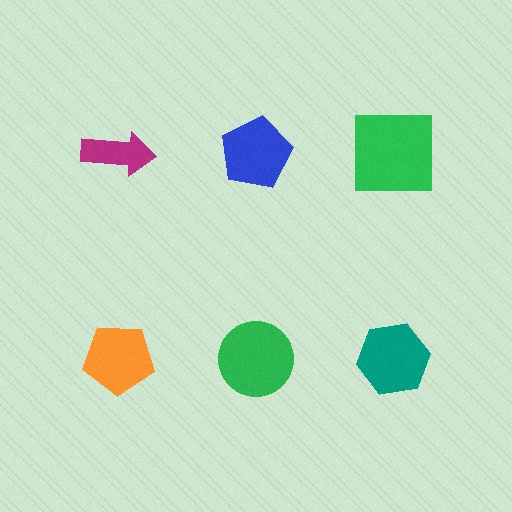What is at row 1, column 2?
A blue pentagon.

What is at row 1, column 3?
A green square.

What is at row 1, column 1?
A magenta arrow.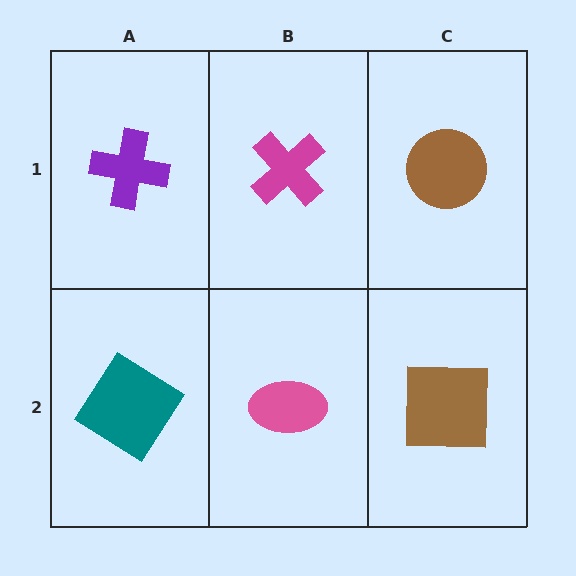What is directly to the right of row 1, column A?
A magenta cross.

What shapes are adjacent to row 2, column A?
A purple cross (row 1, column A), a pink ellipse (row 2, column B).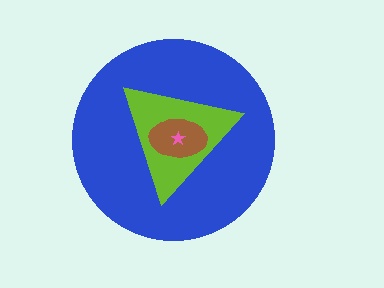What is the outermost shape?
The blue circle.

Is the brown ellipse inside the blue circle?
Yes.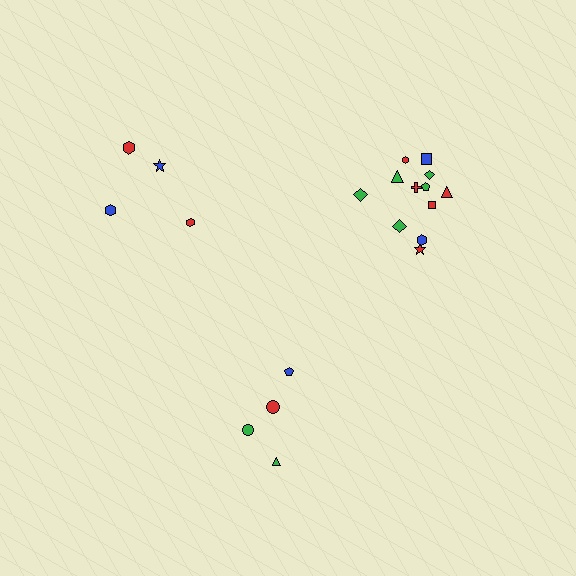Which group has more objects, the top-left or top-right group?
The top-right group.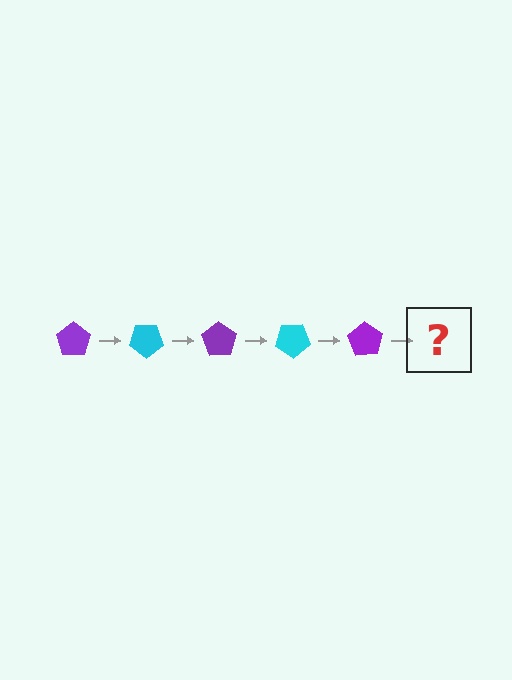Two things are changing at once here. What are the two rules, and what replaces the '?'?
The two rules are that it rotates 35 degrees each step and the color cycles through purple and cyan. The '?' should be a cyan pentagon, rotated 175 degrees from the start.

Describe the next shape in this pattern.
It should be a cyan pentagon, rotated 175 degrees from the start.